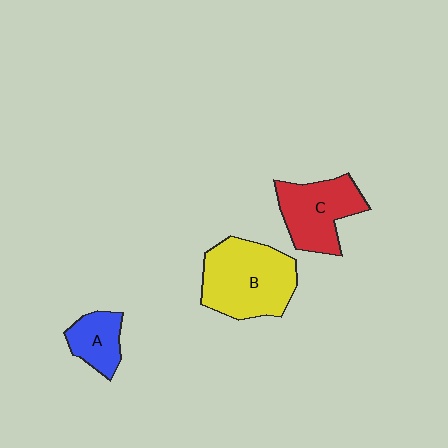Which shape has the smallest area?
Shape A (blue).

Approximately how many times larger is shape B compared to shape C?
Approximately 1.3 times.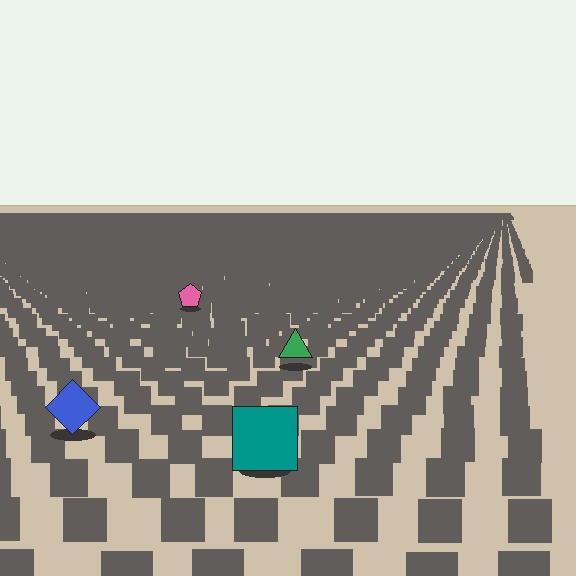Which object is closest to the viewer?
The teal square is closest. The texture marks near it are larger and more spread out.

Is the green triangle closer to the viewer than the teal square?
No. The teal square is closer — you can tell from the texture gradient: the ground texture is coarser near it.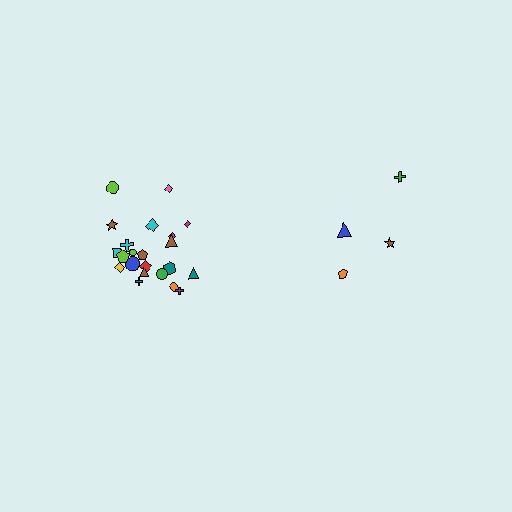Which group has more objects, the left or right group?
The left group.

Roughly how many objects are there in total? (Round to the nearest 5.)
Roughly 25 objects in total.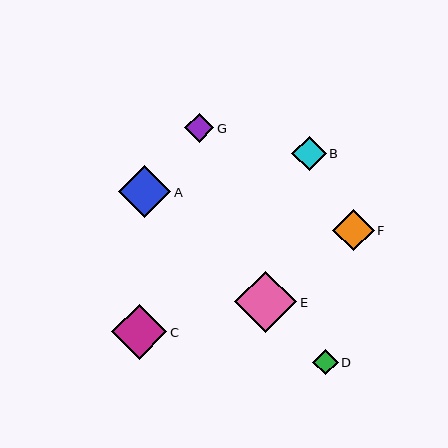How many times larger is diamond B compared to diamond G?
Diamond B is approximately 1.2 times the size of diamond G.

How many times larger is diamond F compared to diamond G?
Diamond F is approximately 1.4 times the size of diamond G.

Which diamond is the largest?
Diamond E is the largest with a size of approximately 62 pixels.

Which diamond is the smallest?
Diamond D is the smallest with a size of approximately 26 pixels.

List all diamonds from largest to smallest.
From largest to smallest: E, C, A, F, B, G, D.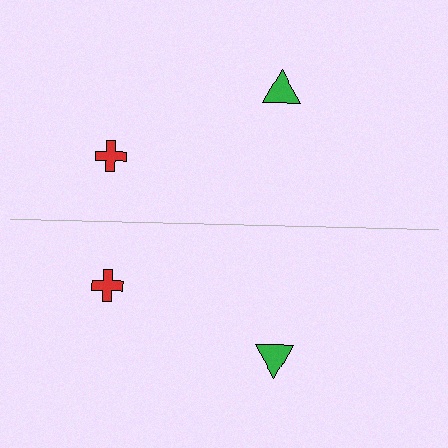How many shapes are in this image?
There are 4 shapes in this image.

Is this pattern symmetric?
Yes, this pattern has bilateral (reflection) symmetry.